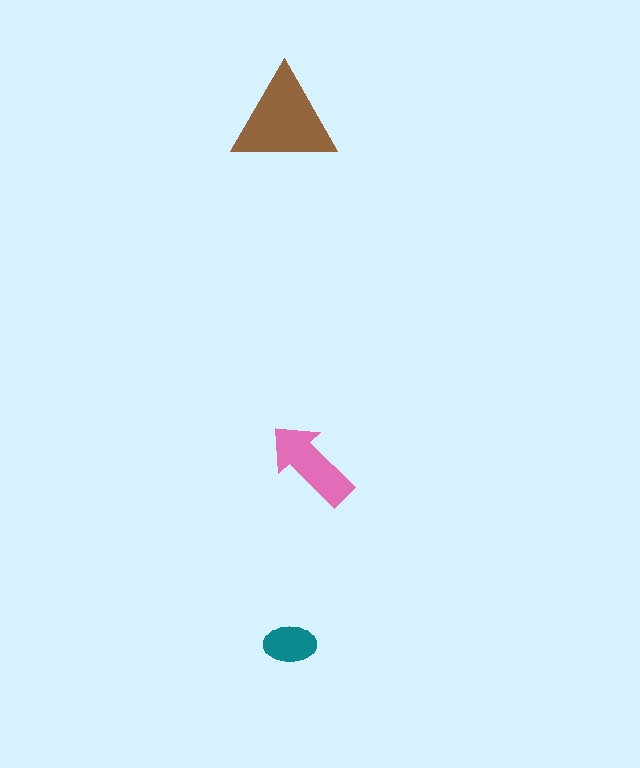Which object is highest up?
The brown triangle is topmost.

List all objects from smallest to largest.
The teal ellipse, the pink arrow, the brown triangle.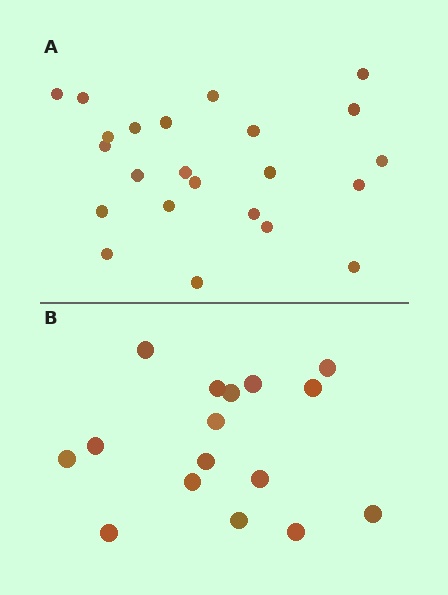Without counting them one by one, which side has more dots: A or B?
Region A (the top region) has more dots.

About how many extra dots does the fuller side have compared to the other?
Region A has roughly 8 or so more dots than region B.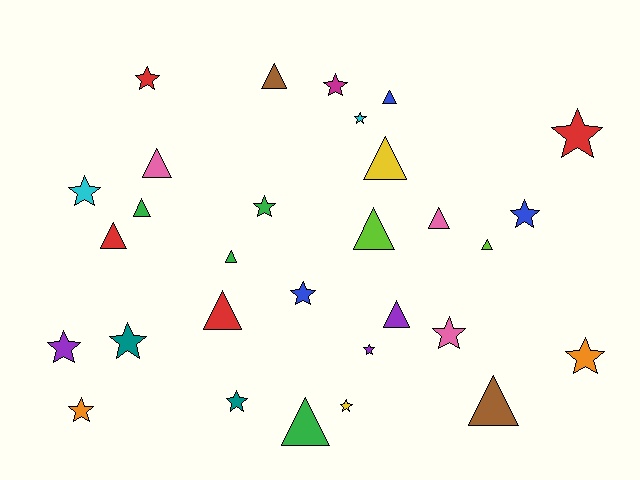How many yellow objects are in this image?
There are 2 yellow objects.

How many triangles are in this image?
There are 14 triangles.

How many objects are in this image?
There are 30 objects.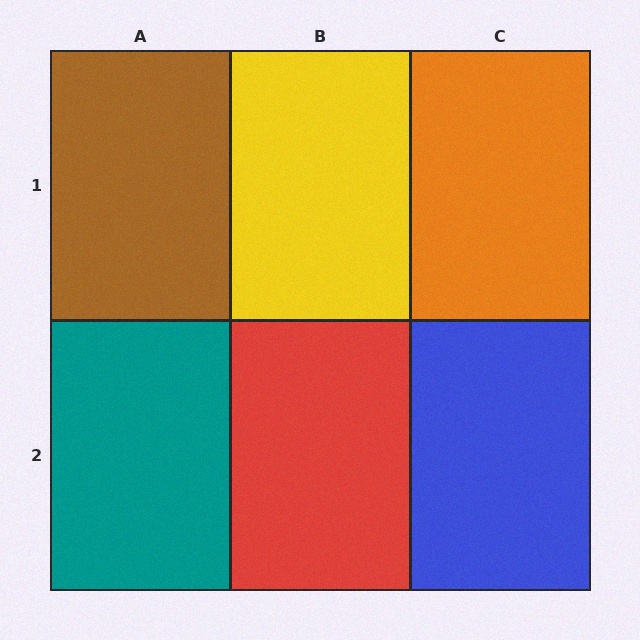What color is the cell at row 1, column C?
Orange.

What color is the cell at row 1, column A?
Brown.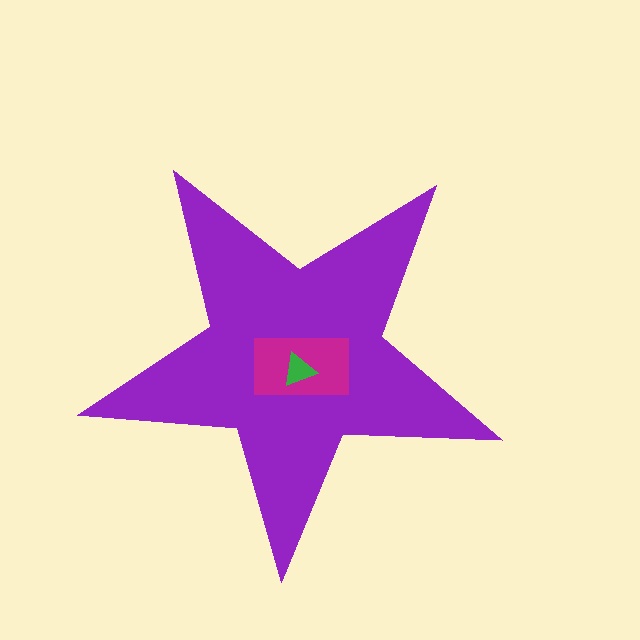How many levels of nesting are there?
3.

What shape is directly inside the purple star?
The magenta rectangle.